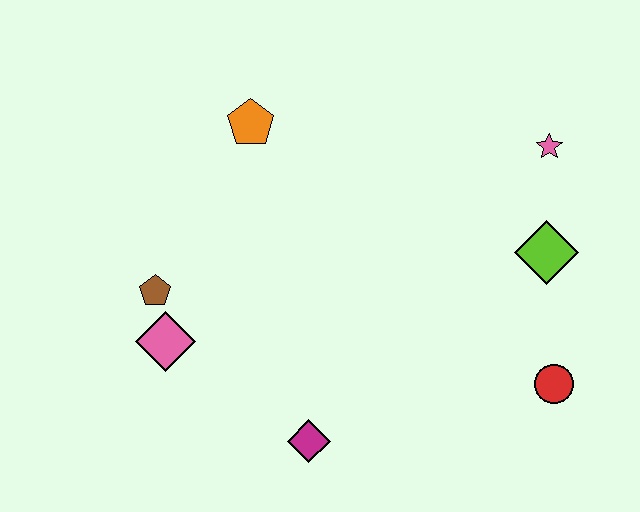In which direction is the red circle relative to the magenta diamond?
The red circle is to the right of the magenta diamond.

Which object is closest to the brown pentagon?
The pink diamond is closest to the brown pentagon.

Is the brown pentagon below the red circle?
No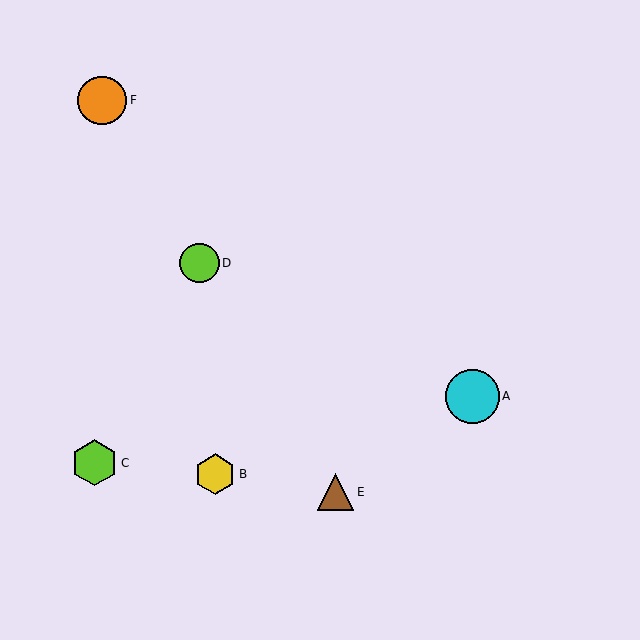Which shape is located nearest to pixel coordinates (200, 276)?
The lime circle (labeled D) at (199, 263) is nearest to that location.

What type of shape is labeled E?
Shape E is a brown triangle.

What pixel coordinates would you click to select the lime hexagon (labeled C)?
Click at (95, 463) to select the lime hexagon C.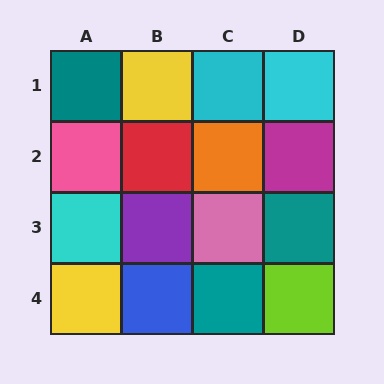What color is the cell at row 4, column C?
Teal.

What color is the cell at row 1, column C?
Cyan.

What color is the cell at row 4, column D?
Lime.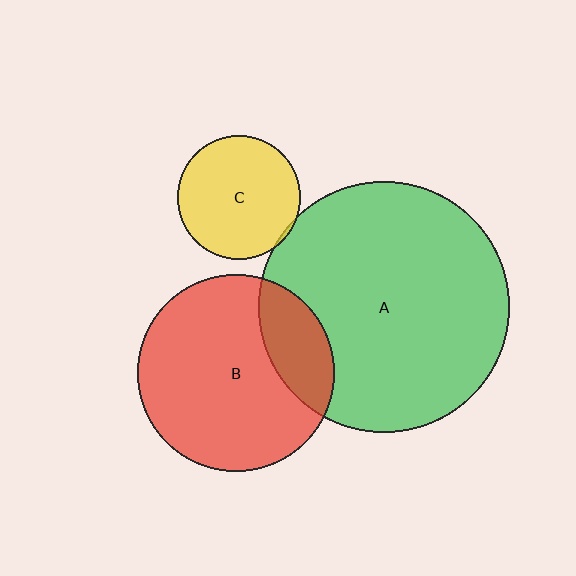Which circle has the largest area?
Circle A (green).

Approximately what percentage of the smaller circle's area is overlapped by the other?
Approximately 5%.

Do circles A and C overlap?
Yes.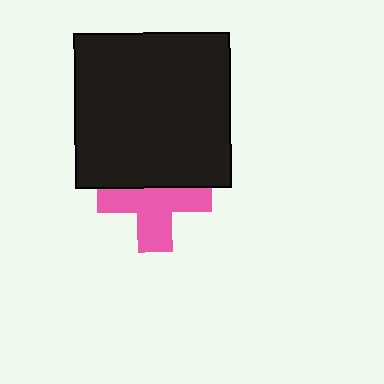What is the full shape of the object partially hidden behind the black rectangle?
The partially hidden object is a pink cross.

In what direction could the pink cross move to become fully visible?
The pink cross could move down. That would shift it out from behind the black rectangle entirely.